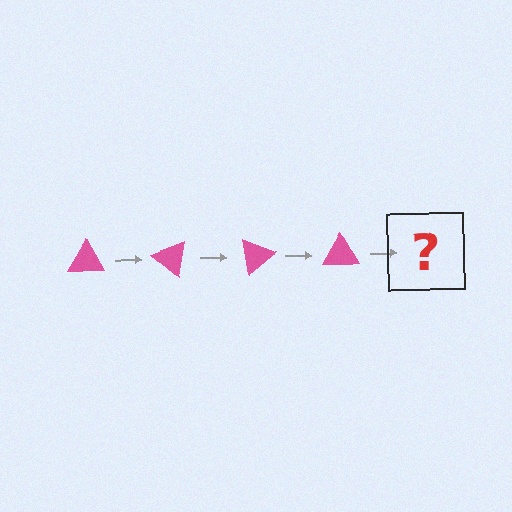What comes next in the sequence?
The next element should be a pink triangle rotated 160 degrees.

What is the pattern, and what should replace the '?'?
The pattern is that the triangle rotates 40 degrees each step. The '?' should be a pink triangle rotated 160 degrees.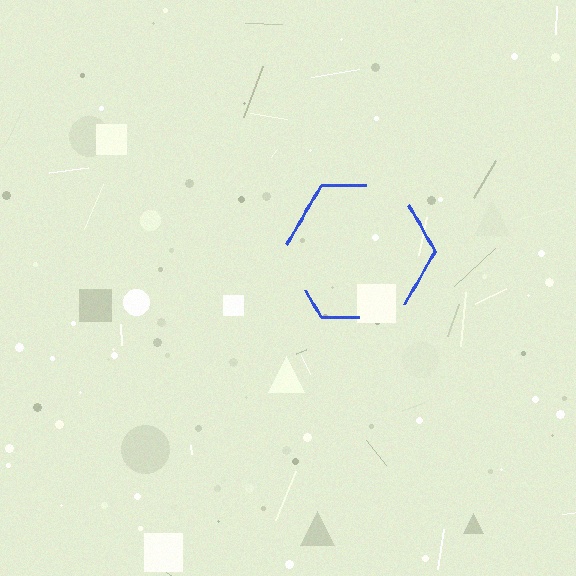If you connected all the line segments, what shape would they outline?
They would outline a hexagon.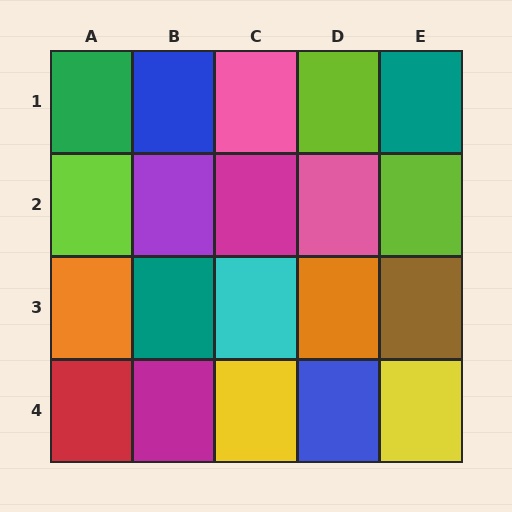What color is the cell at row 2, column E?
Lime.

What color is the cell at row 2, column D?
Pink.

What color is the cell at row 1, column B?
Blue.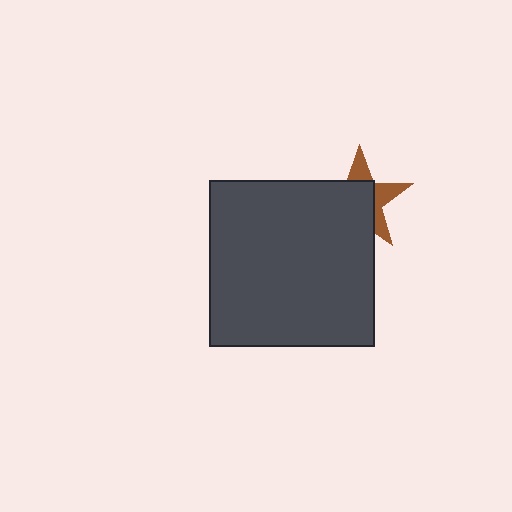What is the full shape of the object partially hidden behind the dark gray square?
The partially hidden object is a brown star.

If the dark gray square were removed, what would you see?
You would see the complete brown star.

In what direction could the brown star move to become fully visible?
The brown star could move toward the upper-right. That would shift it out from behind the dark gray square entirely.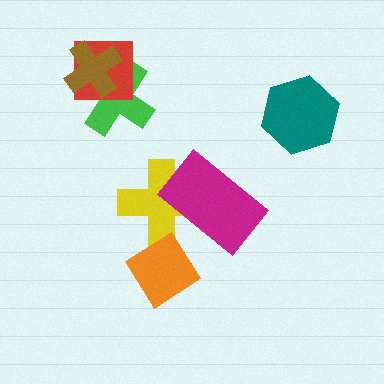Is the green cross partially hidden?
Yes, it is partially covered by another shape.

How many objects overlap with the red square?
2 objects overlap with the red square.